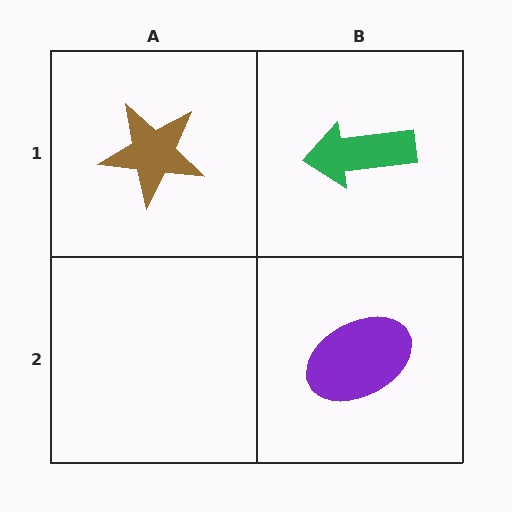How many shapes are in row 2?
1 shape.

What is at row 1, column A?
A brown star.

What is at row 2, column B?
A purple ellipse.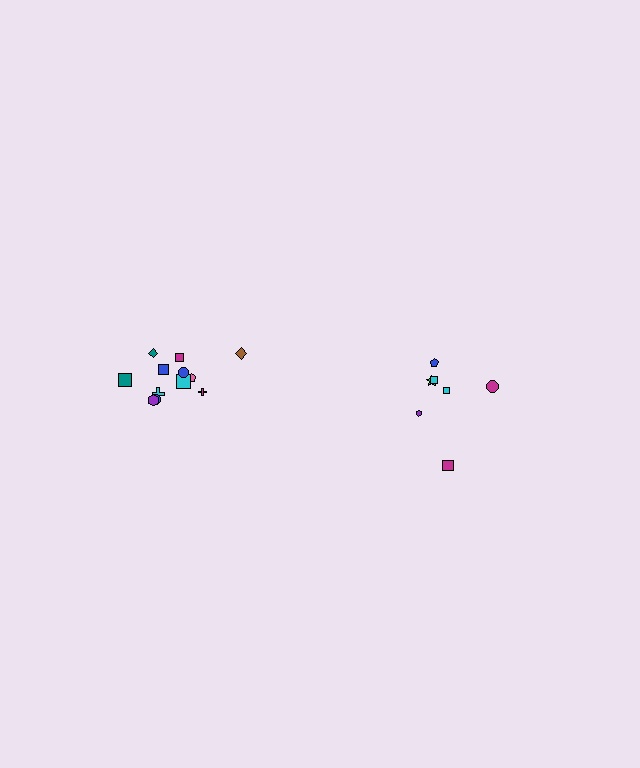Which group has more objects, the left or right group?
The left group.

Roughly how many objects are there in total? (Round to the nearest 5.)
Roughly 20 objects in total.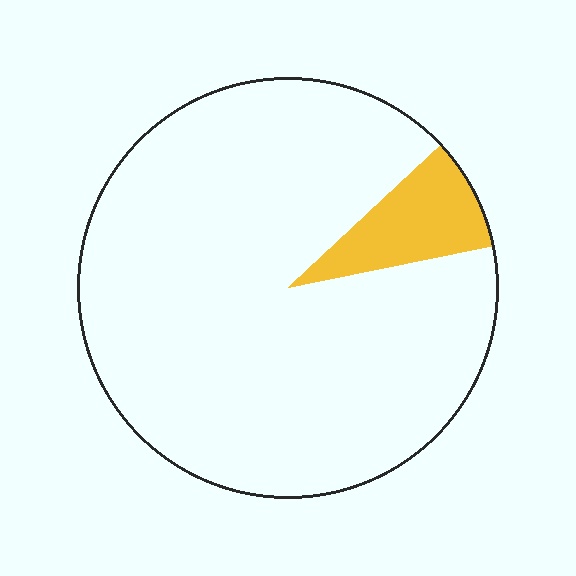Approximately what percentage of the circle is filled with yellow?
Approximately 10%.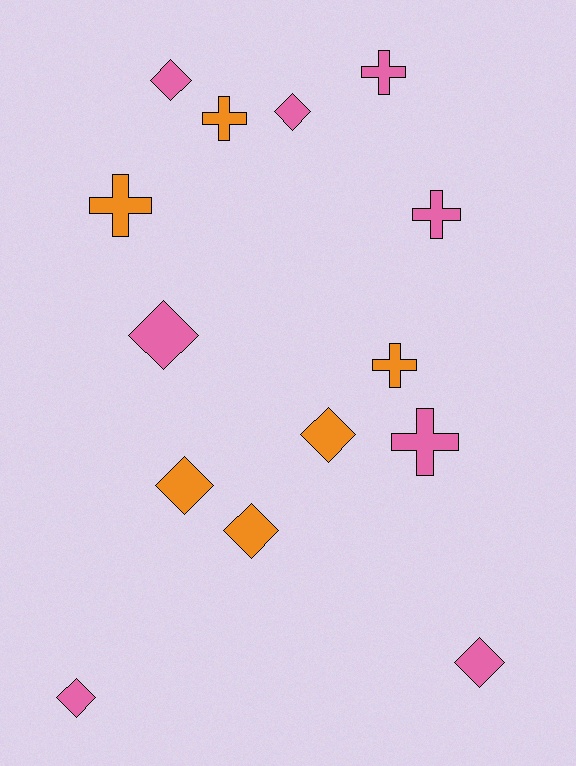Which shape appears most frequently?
Diamond, with 8 objects.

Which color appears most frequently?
Pink, with 8 objects.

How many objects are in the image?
There are 14 objects.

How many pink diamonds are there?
There are 5 pink diamonds.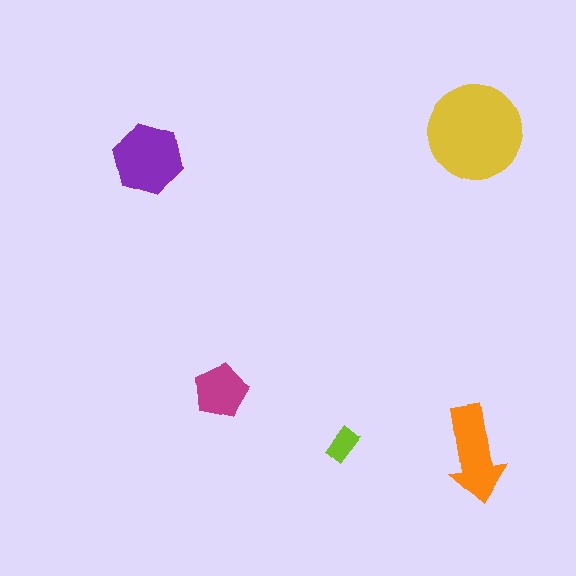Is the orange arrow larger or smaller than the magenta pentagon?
Larger.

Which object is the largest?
The yellow circle.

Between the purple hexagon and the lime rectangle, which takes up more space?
The purple hexagon.